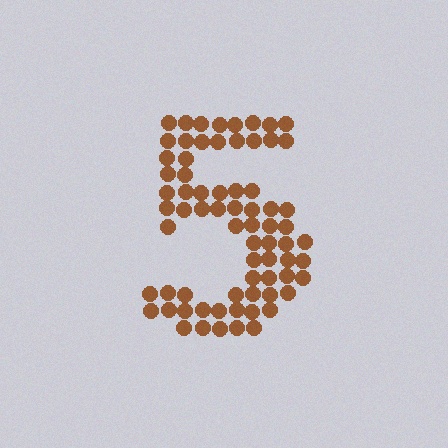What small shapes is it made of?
It is made of small circles.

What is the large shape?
The large shape is the digit 5.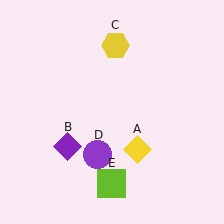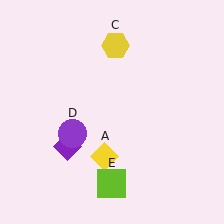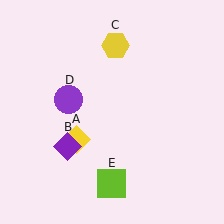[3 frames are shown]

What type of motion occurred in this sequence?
The yellow diamond (object A), purple circle (object D) rotated clockwise around the center of the scene.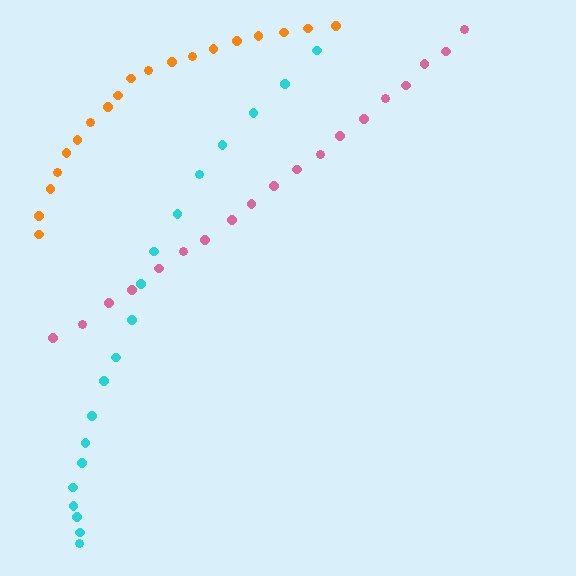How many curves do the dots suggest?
There are 3 distinct paths.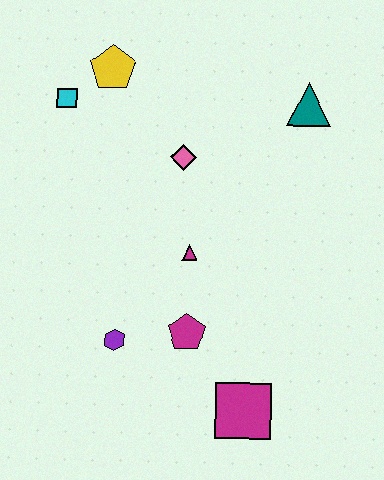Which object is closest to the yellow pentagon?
The cyan square is closest to the yellow pentagon.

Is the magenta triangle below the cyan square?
Yes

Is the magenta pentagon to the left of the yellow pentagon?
No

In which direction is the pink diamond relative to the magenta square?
The pink diamond is above the magenta square.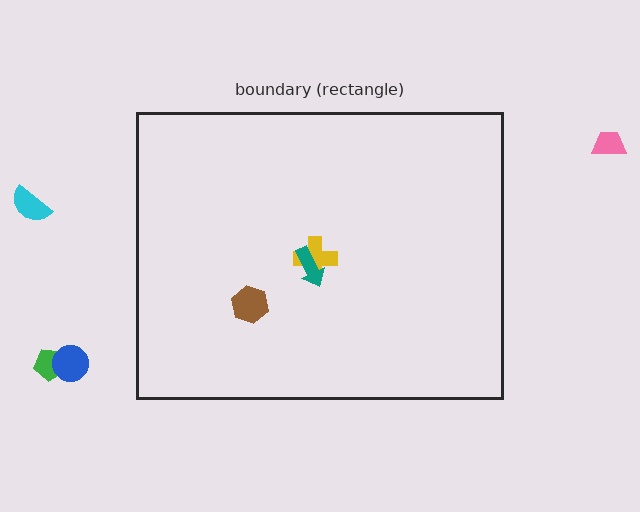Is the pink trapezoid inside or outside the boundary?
Outside.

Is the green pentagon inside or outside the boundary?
Outside.